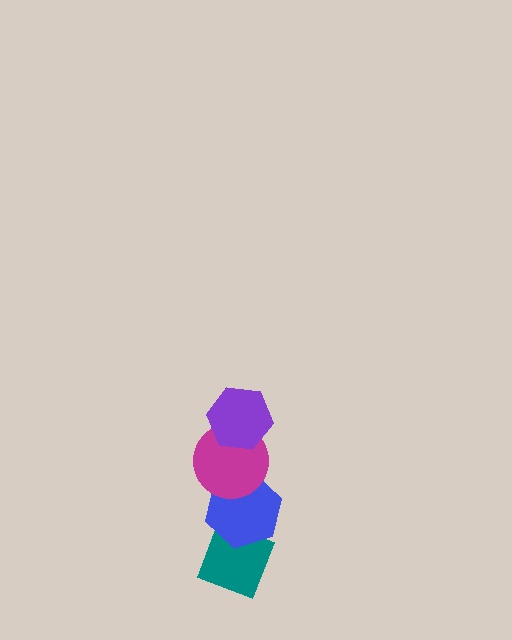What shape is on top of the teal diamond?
The blue hexagon is on top of the teal diamond.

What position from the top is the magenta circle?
The magenta circle is 2nd from the top.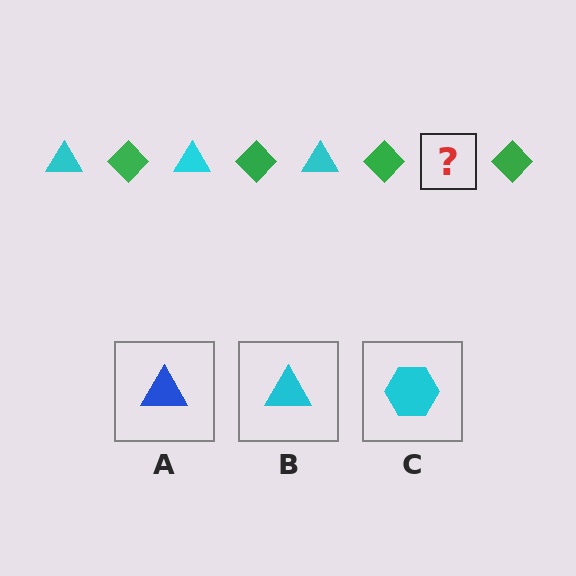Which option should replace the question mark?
Option B.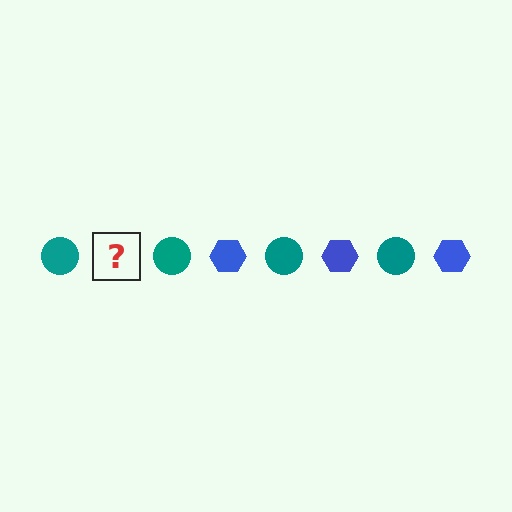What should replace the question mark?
The question mark should be replaced with a blue hexagon.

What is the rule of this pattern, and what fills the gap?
The rule is that the pattern alternates between teal circle and blue hexagon. The gap should be filled with a blue hexagon.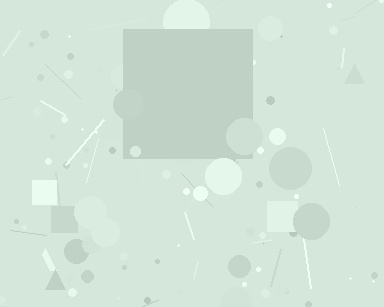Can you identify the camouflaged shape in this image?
The camouflaged shape is a square.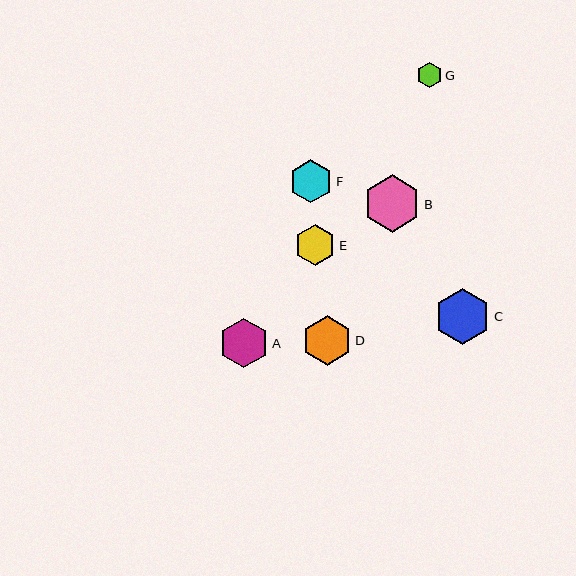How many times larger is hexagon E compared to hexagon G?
Hexagon E is approximately 1.6 times the size of hexagon G.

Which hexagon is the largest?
Hexagon B is the largest with a size of approximately 57 pixels.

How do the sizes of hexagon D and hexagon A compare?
Hexagon D and hexagon A are approximately the same size.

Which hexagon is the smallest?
Hexagon G is the smallest with a size of approximately 25 pixels.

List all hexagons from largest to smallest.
From largest to smallest: B, C, D, A, F, E, G.